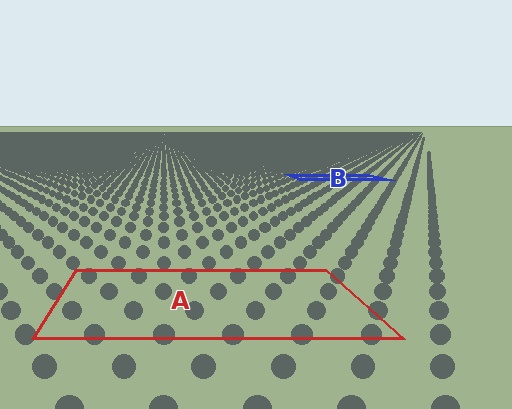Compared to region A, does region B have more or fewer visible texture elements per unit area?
Region B has more texture elements per unit area — they are packed more densely because it is farther away.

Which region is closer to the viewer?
Region A is closer. The texture elements there are larger and more spread out.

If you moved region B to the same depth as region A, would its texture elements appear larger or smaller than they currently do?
They would appear larger. At a closer depth, the same texture elements are projected at a bigger on-screen size.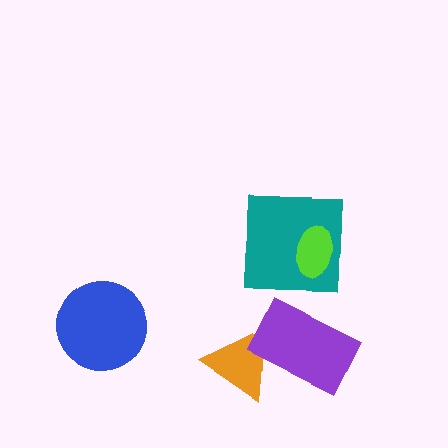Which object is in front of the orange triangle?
The purple rectangle is in front of the orange triangle.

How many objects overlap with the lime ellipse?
1 object overlaps with the lime ellipse.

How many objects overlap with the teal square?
1 object overlaps with the teal square.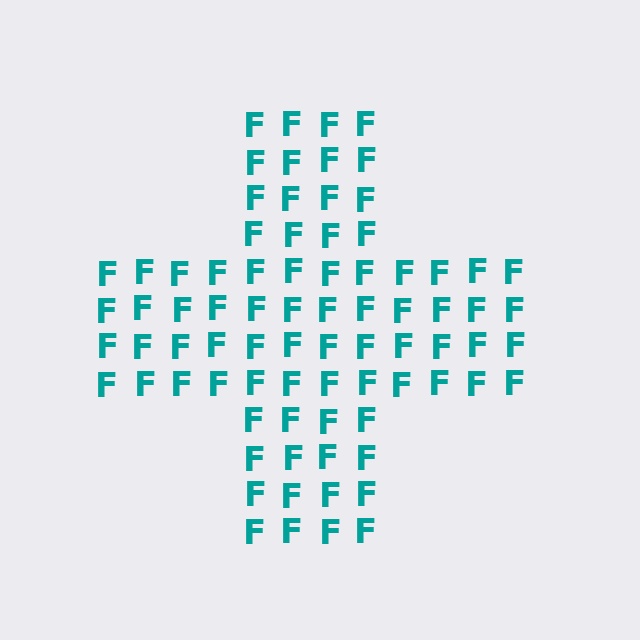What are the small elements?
The small elements are letter F's.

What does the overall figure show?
The overall figure shows a cross.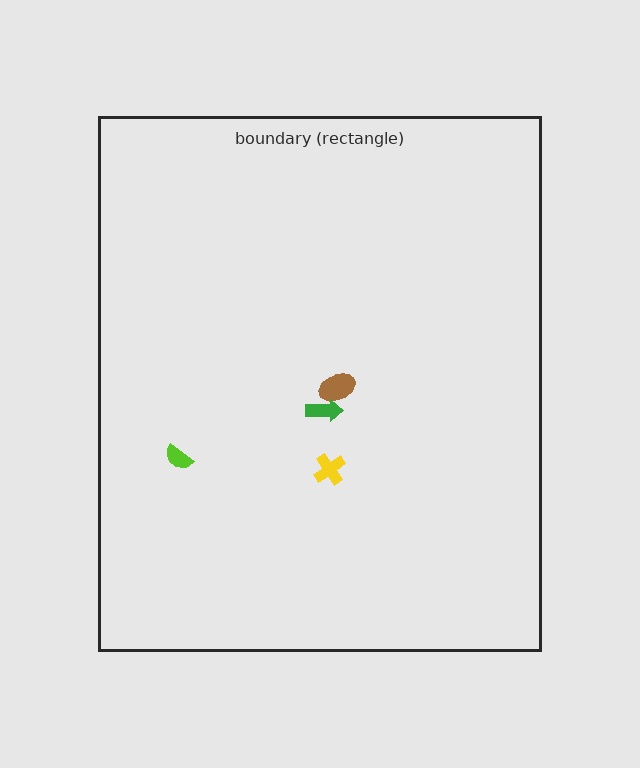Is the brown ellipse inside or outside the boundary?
Inside.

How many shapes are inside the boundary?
4 inside, 0 outside.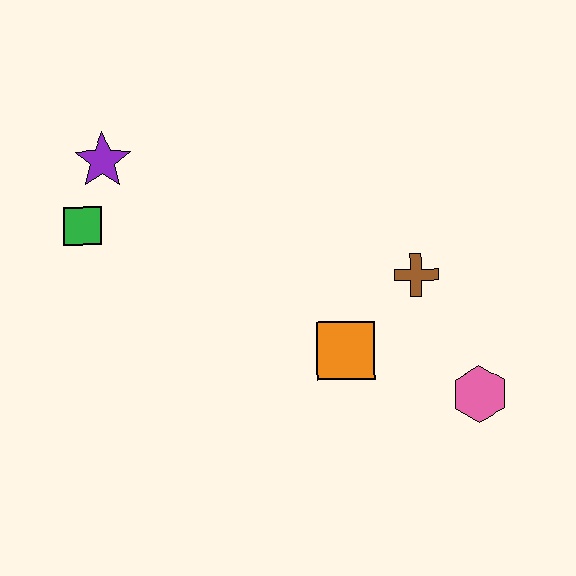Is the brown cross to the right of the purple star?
Yes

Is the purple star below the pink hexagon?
No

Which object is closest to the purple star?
The green square is closest to the purple star.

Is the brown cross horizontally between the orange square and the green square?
No